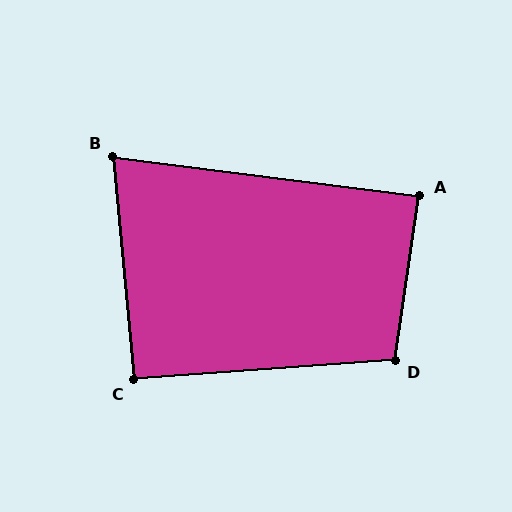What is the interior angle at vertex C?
Approximately 91 degrees (approximately right).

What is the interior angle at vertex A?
Approximately 89 degrees (approximately right).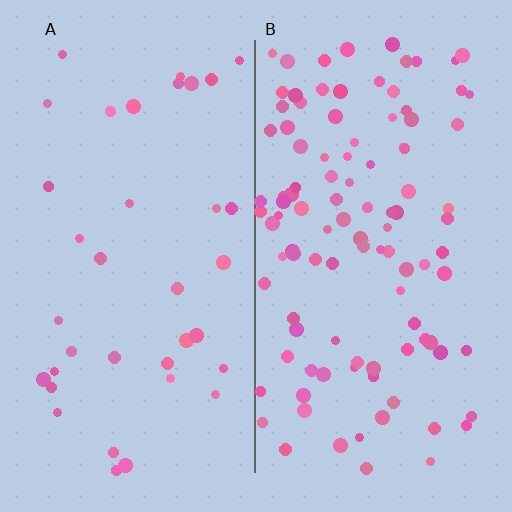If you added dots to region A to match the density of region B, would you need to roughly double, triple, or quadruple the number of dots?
Approximately triple.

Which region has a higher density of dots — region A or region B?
B (the right).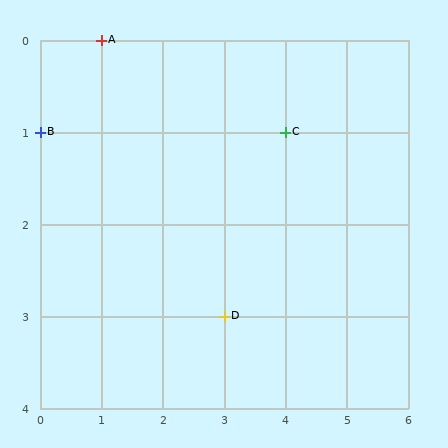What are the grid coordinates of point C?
Point C is at grid coordinates (4, 1).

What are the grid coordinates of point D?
Point D is at grid coordinates (3, 3).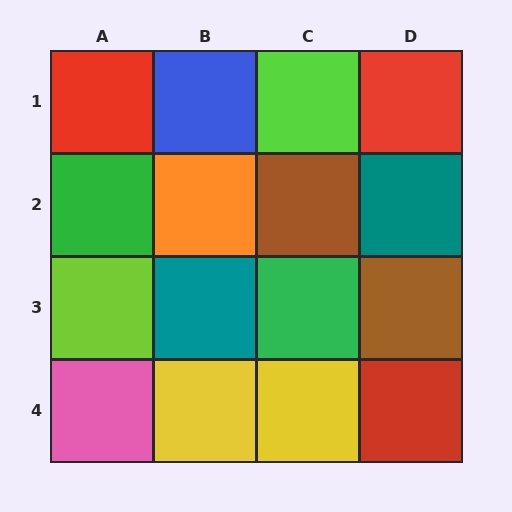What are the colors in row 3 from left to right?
Lime, teal, green, brown.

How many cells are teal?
2 cells are teal.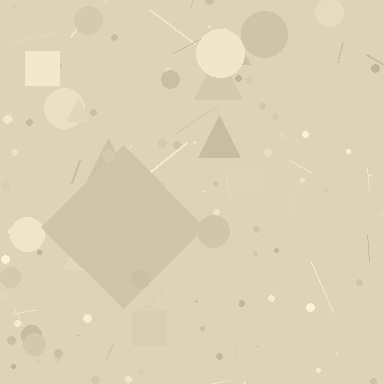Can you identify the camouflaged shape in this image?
The camouflaged shape is a diamond.